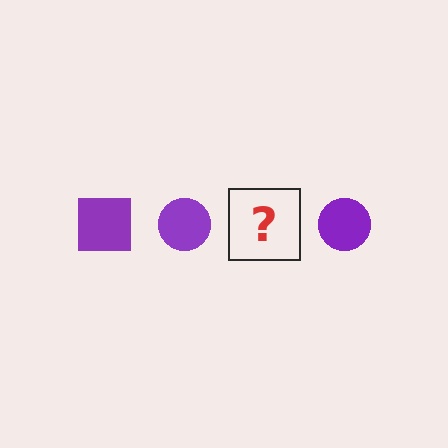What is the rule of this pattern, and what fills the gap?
The rule is that the pattern cycles through square, circle shapes in purple. The gap should be filled with a purple square.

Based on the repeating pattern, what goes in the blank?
The blank should be a purple square.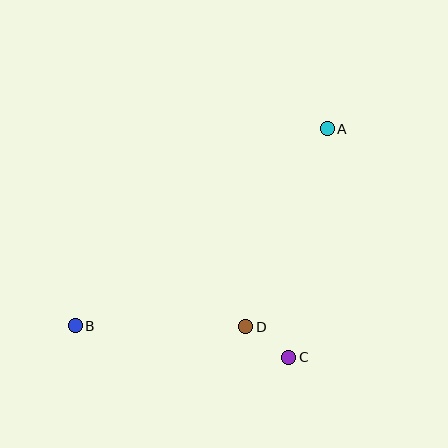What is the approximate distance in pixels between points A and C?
The distance between A and C is approximately 232 pixels.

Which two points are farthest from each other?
Points A and B are farthest from each other.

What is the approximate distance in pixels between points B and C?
The distance between B and C is approximately 216 pixels.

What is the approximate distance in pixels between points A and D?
The distance between A and D is approximately 214 pixels.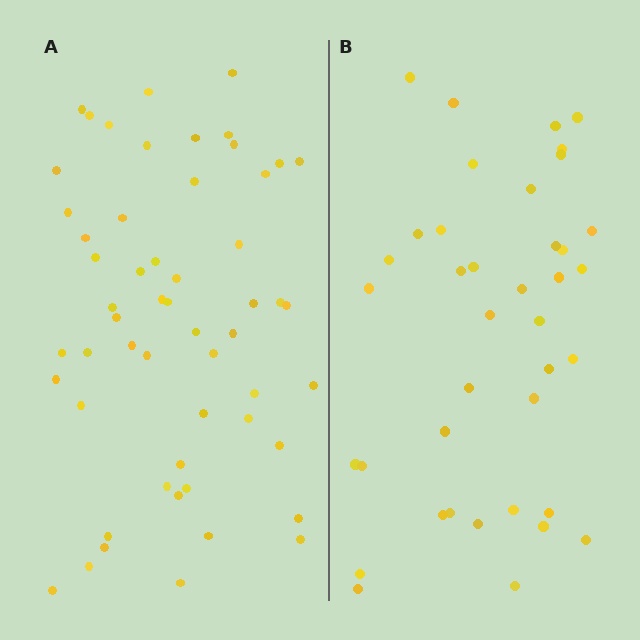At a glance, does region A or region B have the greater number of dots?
Region A (the left region) has more dots.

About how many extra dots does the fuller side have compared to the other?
Region A has approximately 15 more dots than region B.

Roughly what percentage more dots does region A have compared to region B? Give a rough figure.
About 40% more.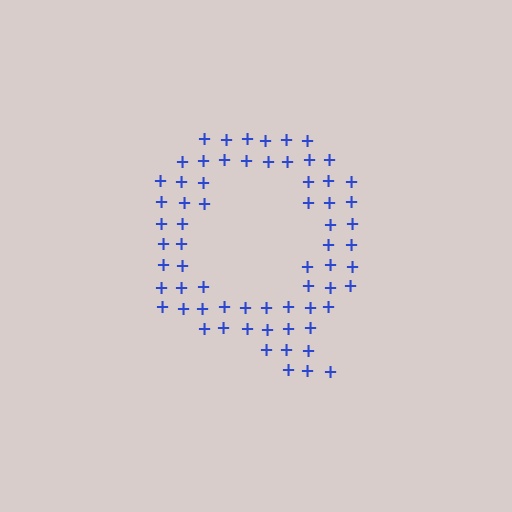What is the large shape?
The large shape is the letter Q.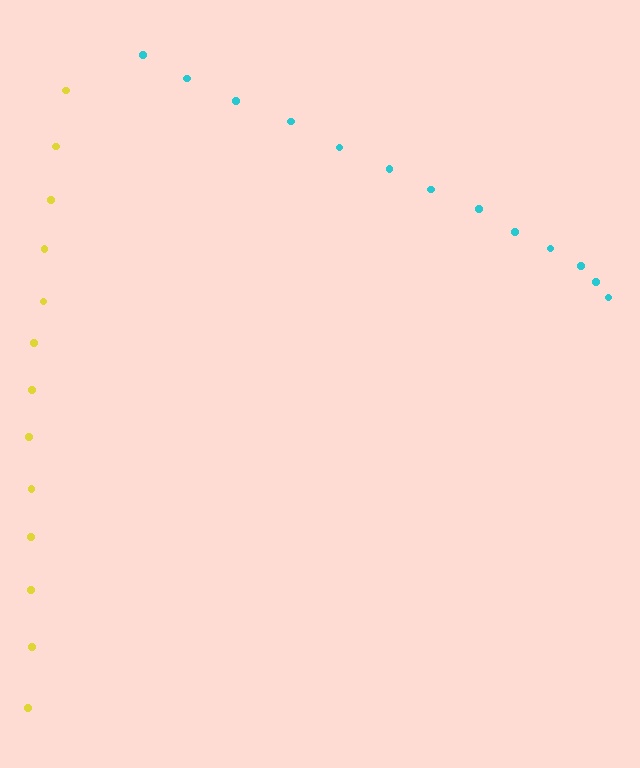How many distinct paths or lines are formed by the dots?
There are 2 distinct paths.